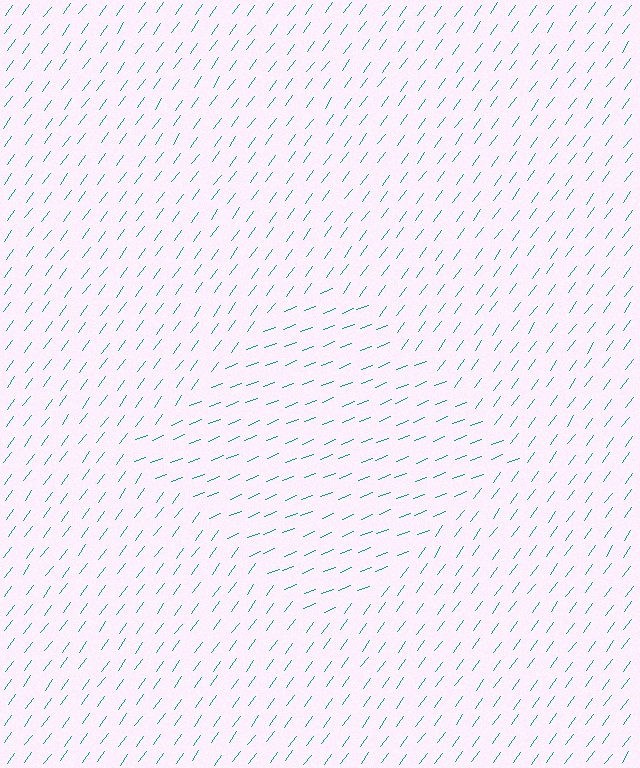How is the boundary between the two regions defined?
The boundary is defined purely by a change in line orientation (approximately 32 degrees difference). All lines are the same color and thickness.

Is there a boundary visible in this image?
Yes, there is a texture boundary formed by a change in line orientation.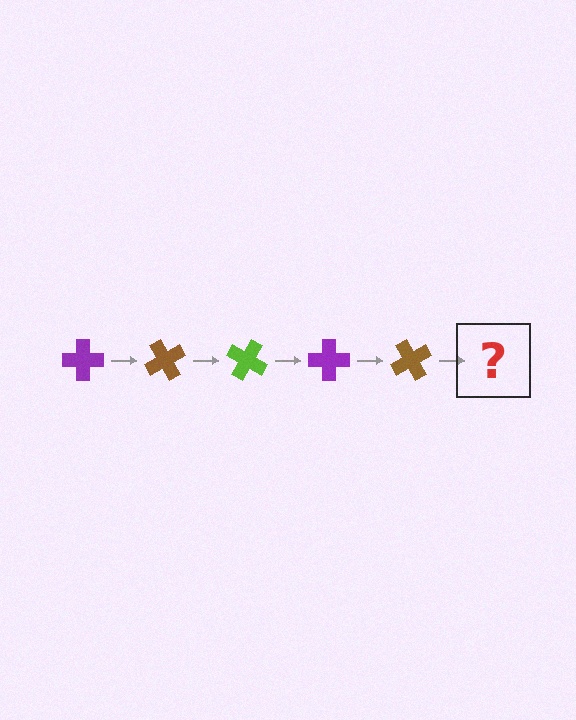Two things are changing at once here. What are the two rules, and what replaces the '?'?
The two rules are that it rotates 60 degrees each step and the color cycles through purple, brown, and lime. The '?' should be a lime cross, rotated 300 degrees from the start.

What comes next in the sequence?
The next element should be a lime cross, rotated 300 degrees from the start.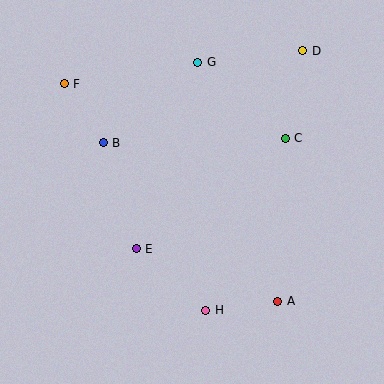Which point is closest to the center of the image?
Point E at (136, 249) is closest to the center.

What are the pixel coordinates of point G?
Point G is at (198, 62).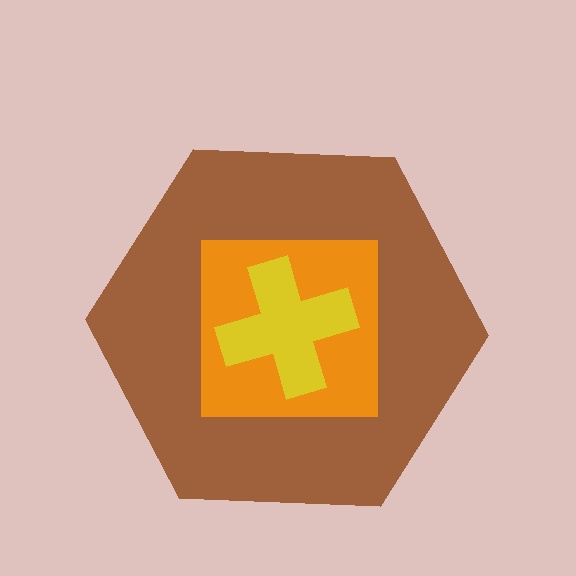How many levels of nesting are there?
3.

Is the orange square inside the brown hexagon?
Yes.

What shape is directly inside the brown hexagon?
The orange square.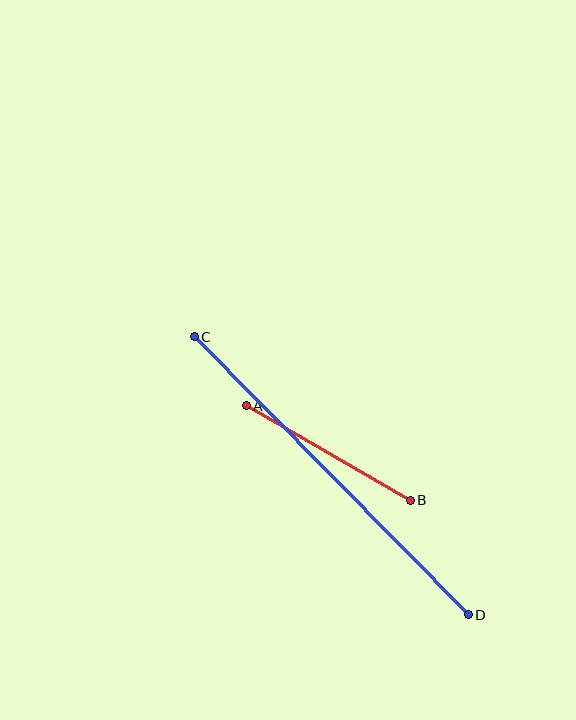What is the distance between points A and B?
The distance is approximately 189 pixels.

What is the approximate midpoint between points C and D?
The midpoint is at approximately (331, 476) pixels.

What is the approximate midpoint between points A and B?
The midpoint is at approximately (328, 453) pixels.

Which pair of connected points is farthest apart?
Points C and D are farthest apart.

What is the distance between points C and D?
The distance is approximately 390 pixels.